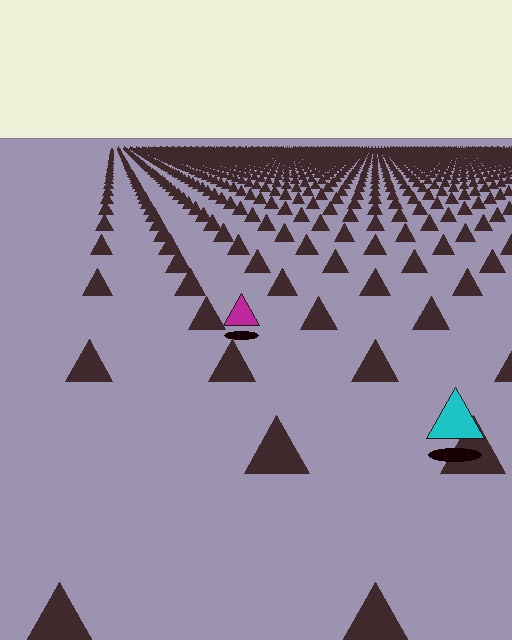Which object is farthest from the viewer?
The magenta triangle is farthest from the viewer. It appears smaller and the ground texture around it is denser.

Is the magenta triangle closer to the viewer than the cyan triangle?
No. The cyan triangle is closer — you can tell from the texture gradient: the ground texture is coarser near it.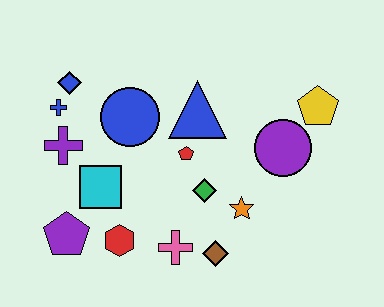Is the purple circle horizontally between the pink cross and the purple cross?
No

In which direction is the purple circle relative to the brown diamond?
The purple circle is above the brown diamond.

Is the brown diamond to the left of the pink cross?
No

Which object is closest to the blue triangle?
The red pentagon is closest to the blue triangle.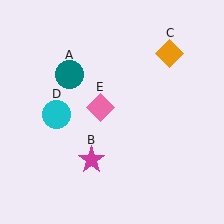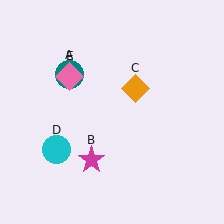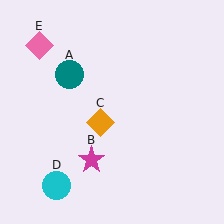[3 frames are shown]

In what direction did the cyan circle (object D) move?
The cyan circle (object D) moved down.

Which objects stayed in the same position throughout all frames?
Teal circle (object A) and magenta star (object B) remained stationary.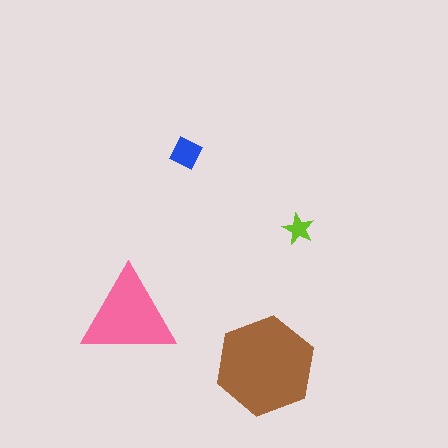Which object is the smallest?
The lime star.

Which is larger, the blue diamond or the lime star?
The blue diamond.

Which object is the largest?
The brown hexagon.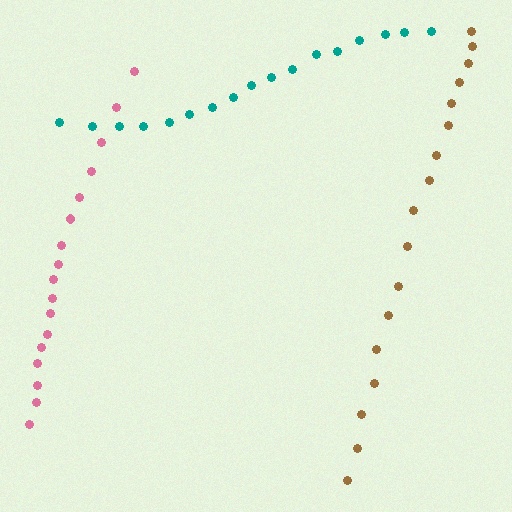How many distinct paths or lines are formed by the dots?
There are 3 distinct paths.